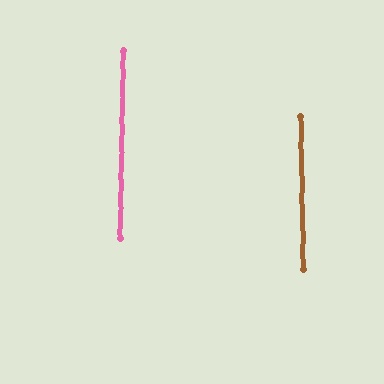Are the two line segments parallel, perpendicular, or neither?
Parallel — their directions differ by only 2.0°.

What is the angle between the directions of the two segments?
Approximately 2 degrees.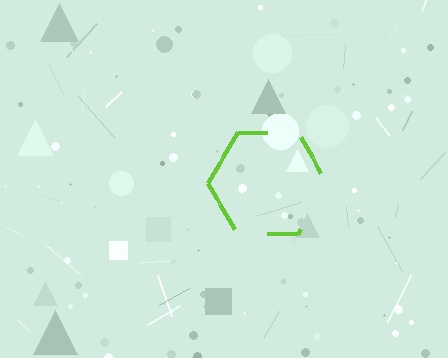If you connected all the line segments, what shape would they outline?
They would outline a hexagon.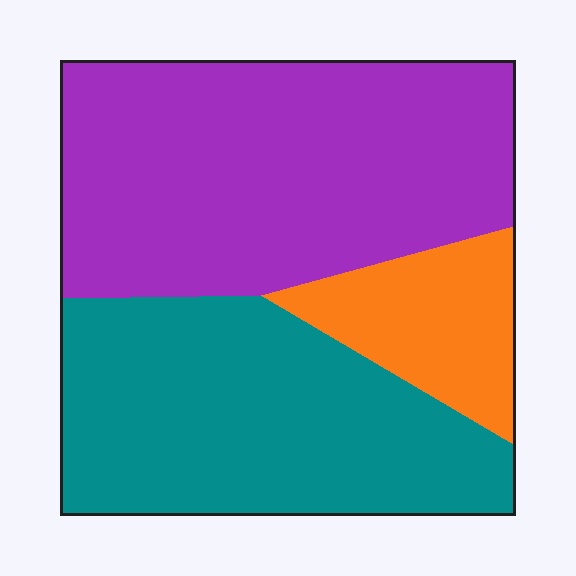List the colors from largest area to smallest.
From largest to smallest: purple, teal, orange.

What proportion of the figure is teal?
Teal covers about 40% of the figure.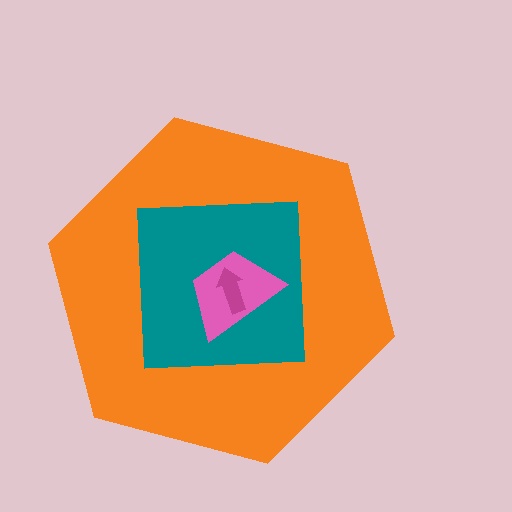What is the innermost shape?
The magenta arrow.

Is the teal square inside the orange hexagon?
Yes.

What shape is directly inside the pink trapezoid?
The magenta arrow.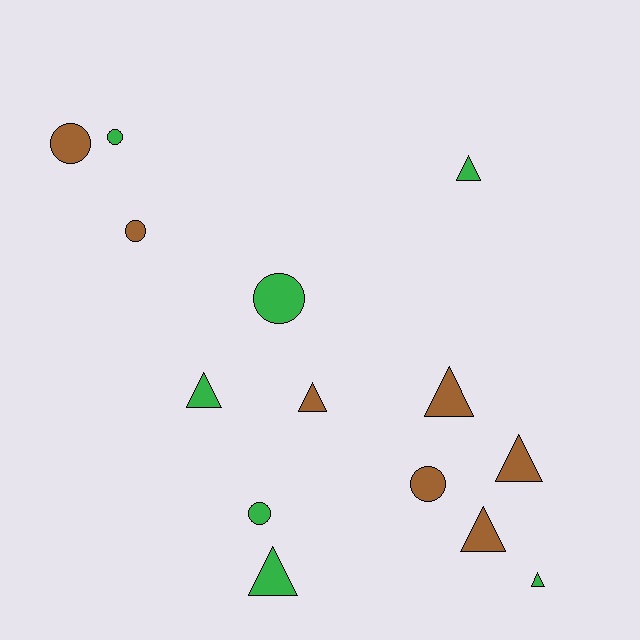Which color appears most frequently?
Brown, with 7 objects.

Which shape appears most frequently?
Triangle, with 8 objects.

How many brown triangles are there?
There are 4 brown triangles.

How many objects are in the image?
There are 14 objects.